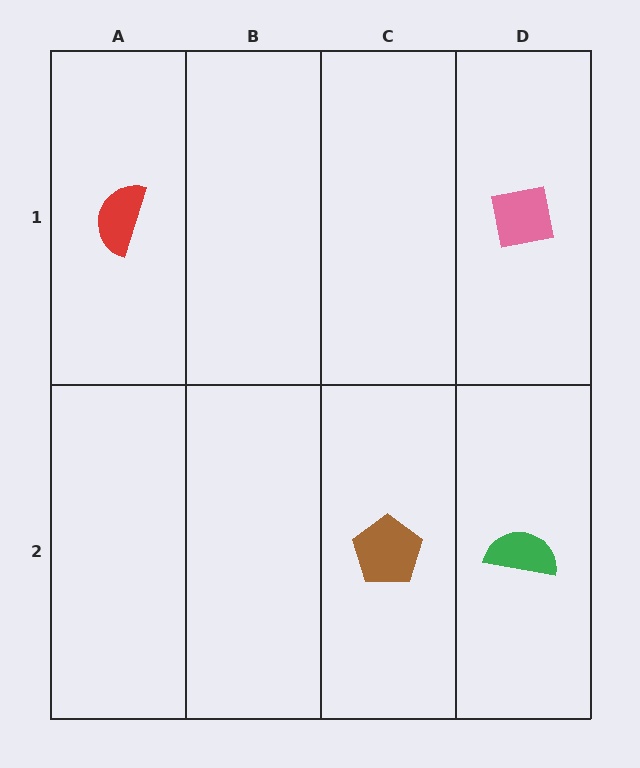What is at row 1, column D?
A pink square.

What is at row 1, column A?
A red semicircle.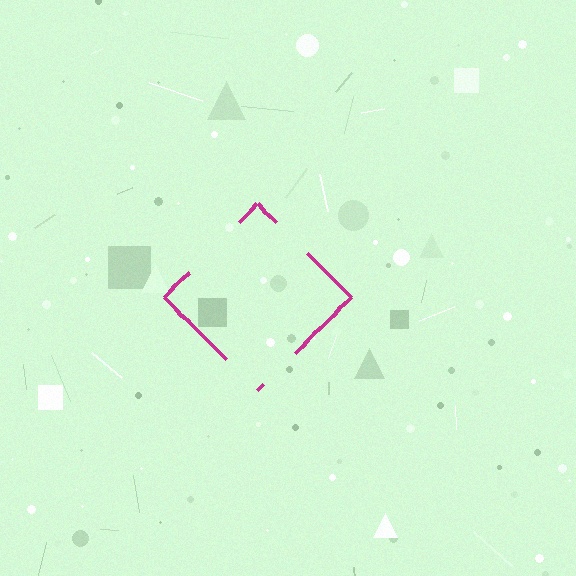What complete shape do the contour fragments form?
The contour fragments form a diamond.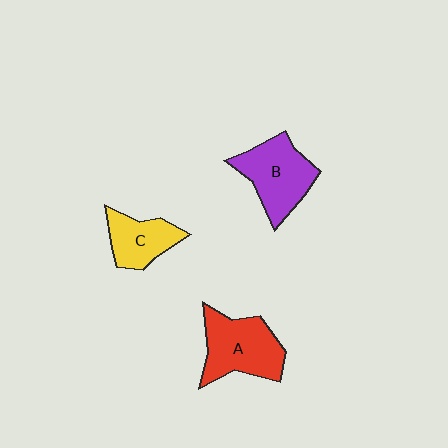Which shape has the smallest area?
Shape C (yellow).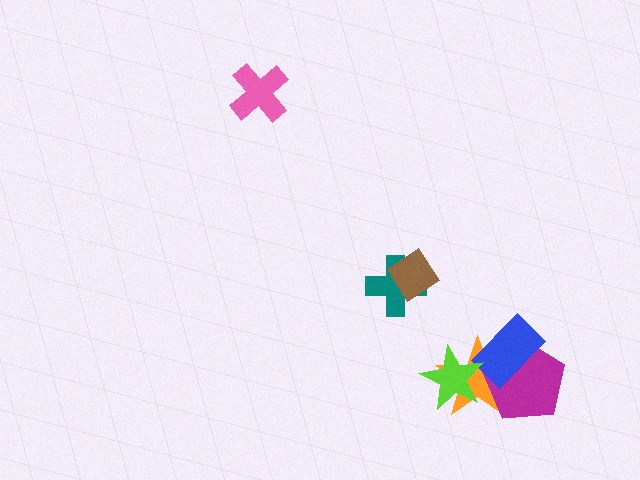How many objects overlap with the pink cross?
0 objects overlap with the pink cross.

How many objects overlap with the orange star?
3 objects overlap with the orange star.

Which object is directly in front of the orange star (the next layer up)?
The magenta pentagon is directly in front of the orange star.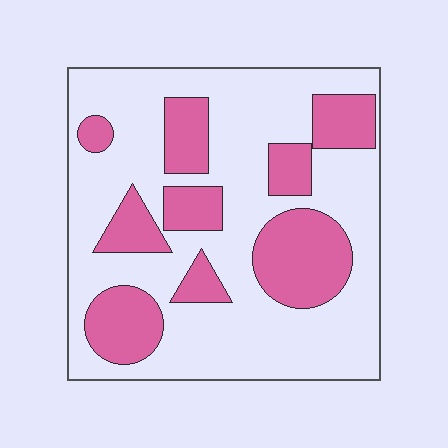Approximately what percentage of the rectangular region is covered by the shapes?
Approximately 30%.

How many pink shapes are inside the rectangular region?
9.